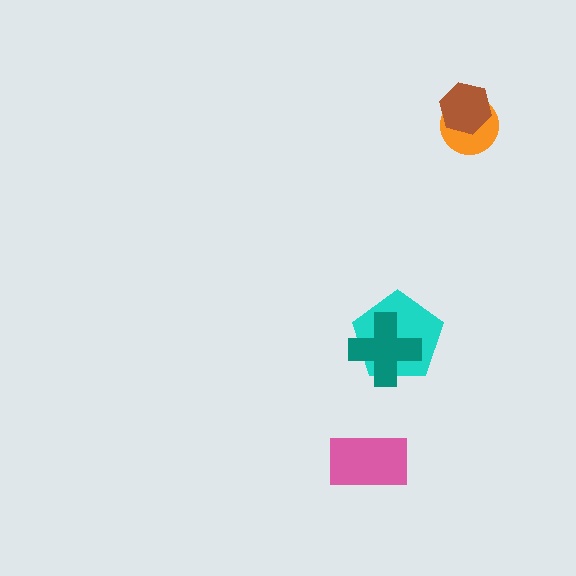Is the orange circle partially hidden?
Yes, it is partially covered by another shape.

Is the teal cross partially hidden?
No, no other shape covers it.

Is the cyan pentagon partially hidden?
Yes, it is partially covered by another shape.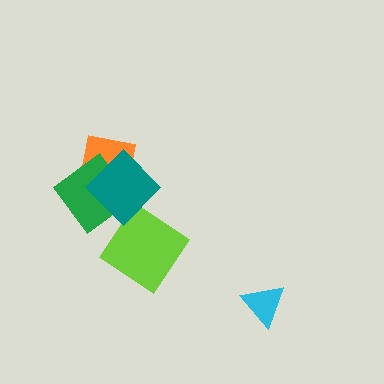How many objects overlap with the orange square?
2 objects overlap with the orange square.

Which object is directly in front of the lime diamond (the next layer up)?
The green diamond is directly in front of the lime diamond.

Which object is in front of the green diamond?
The teal diamond is in front of the green diamond.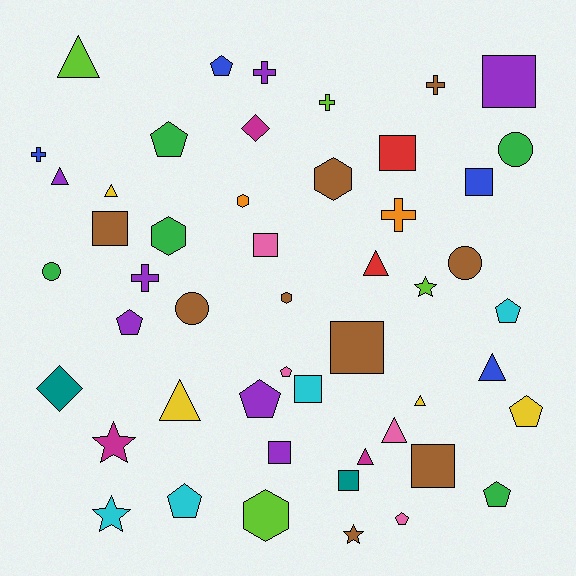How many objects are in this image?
There are 50 objects.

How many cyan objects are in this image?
There are 4 cyan objects.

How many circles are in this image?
There are 4 circles.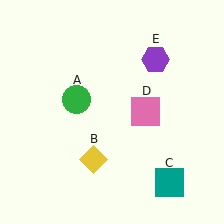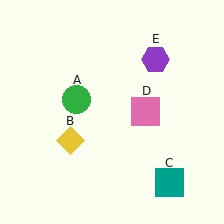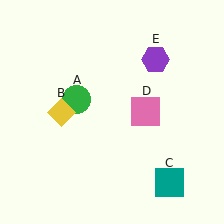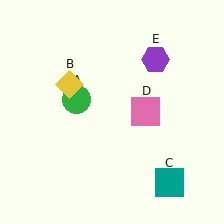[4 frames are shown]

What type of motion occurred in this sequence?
The yellow diamond (object B) rotated clockwise around the center of the scene.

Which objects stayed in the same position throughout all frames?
Green circle (object A) and teal square (object C) and pink square (object D) and purple hexagon (object E) remained stationary.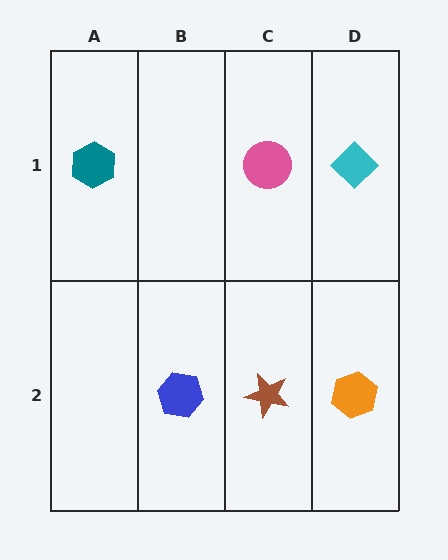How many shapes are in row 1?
3 shapes.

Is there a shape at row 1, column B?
No, that cell is empty.